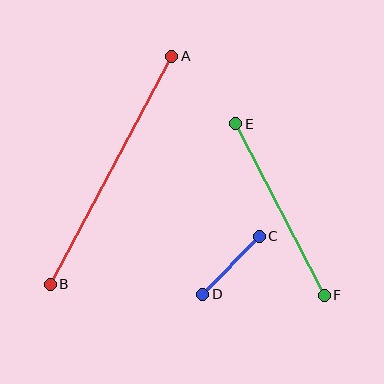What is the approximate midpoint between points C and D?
The midpoint is at approximately (231, 265) pixels.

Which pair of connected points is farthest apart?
Points A and B are farthest apart.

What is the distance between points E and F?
The distance is approximately 193 pixels.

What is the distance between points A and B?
The distance is approximately 258 pixels.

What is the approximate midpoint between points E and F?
The midpoint is at approximately (280, 209) pixels.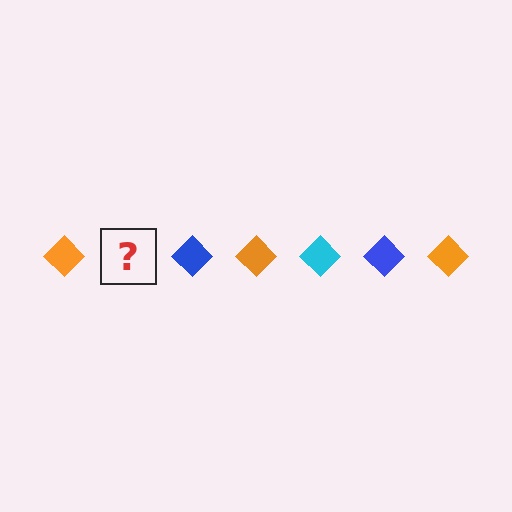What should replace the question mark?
The question mark should be replaced with a cyan diamond.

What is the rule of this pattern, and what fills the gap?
The rule is that the pattern cycles through orange, cyan, blue diamonds. The gap should be filled with a cyan diamond.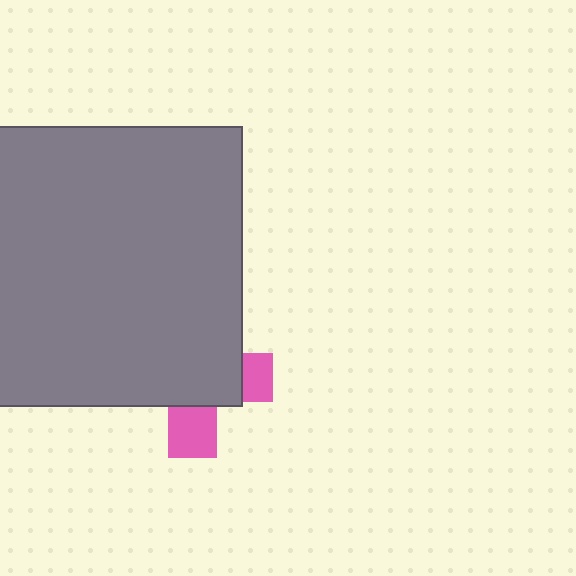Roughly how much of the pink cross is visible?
A small part of it is visible (roughly 30%).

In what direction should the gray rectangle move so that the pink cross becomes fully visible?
The gray rectangle should move up. That is the shortest direction to clear the overlap and leave the pink cross fully visible.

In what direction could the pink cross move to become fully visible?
The pink cross could move down. That would shift it out from behind the gray rectangle entirely.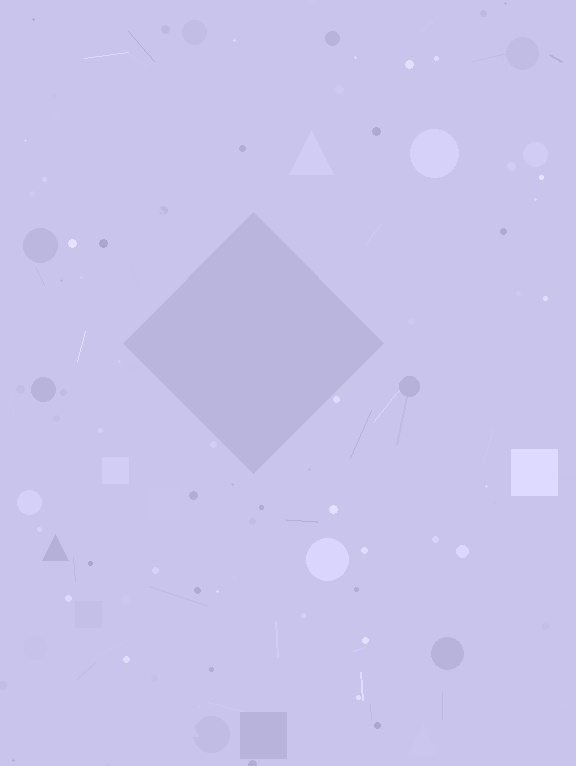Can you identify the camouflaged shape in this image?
The camouflaged shape is a diamond.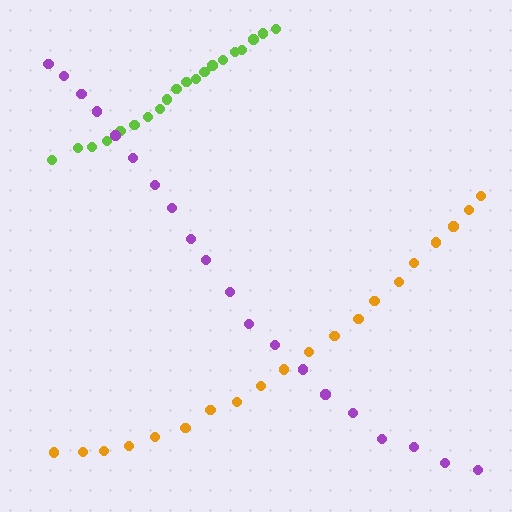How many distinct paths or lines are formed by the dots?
There are 3 distinct paths.